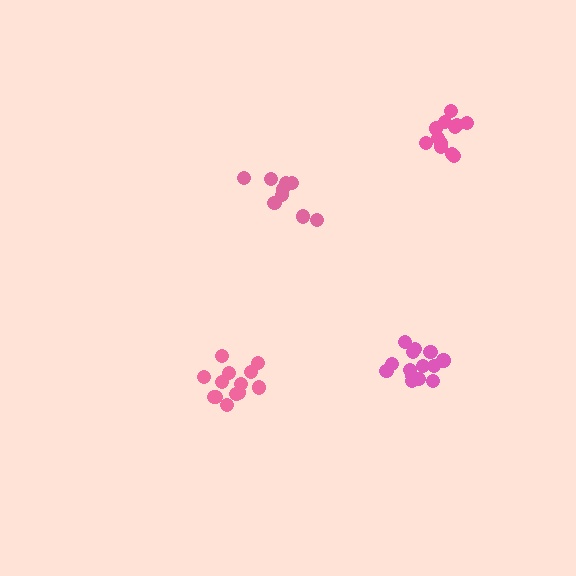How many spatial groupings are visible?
There are 4 spatial groupings.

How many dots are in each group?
Group 1: 12 dots, Group 2: 9 dots, Group 3: 14 dots, Group 4: 13 dots (48 total).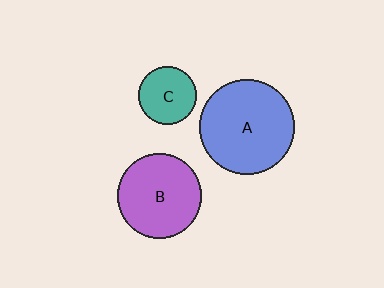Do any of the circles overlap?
No, none of the circles overlap.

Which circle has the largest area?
Circle A (blue).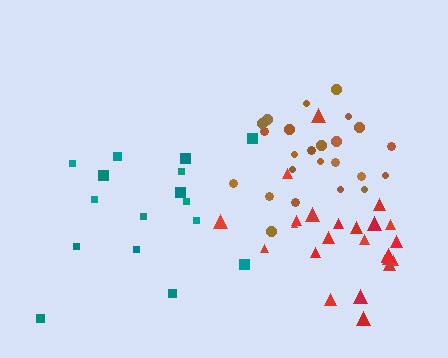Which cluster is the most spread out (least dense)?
Teal.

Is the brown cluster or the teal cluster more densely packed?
Brown.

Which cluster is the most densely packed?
Red.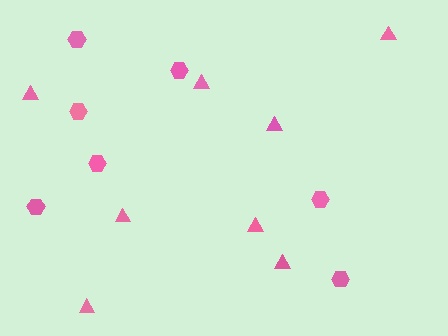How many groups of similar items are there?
There are 2 groups: one group of triangles (8) and one group of hexagons (7).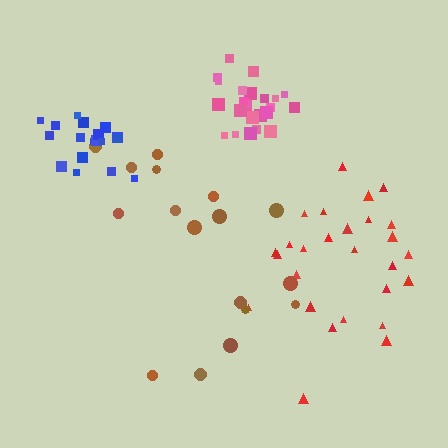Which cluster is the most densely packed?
Pink.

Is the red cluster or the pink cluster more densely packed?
Pink.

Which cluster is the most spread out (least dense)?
Brown.